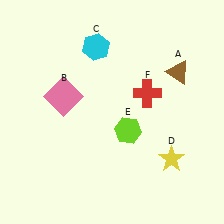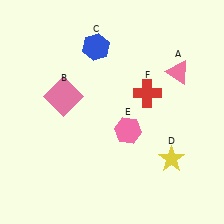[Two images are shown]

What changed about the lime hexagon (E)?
In Image 1, E is lime. In Image 2, it changed to pink.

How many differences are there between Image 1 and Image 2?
There are 3 differences between the two images.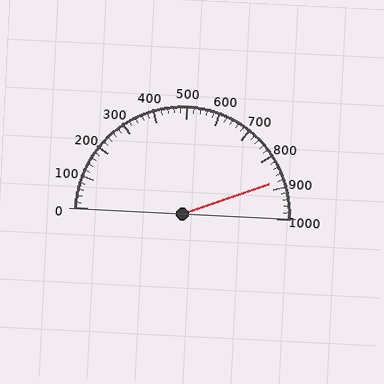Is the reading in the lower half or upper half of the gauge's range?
The reading is in the upper half of the range (0 to 1000).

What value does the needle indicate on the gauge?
The needle indicates approximately 880.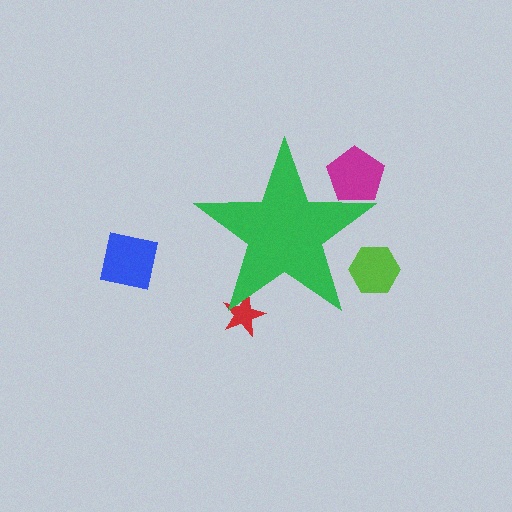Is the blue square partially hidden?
No, the blue square is fully visible.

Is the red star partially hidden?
Yes, the red star is partially hidden behind the green star.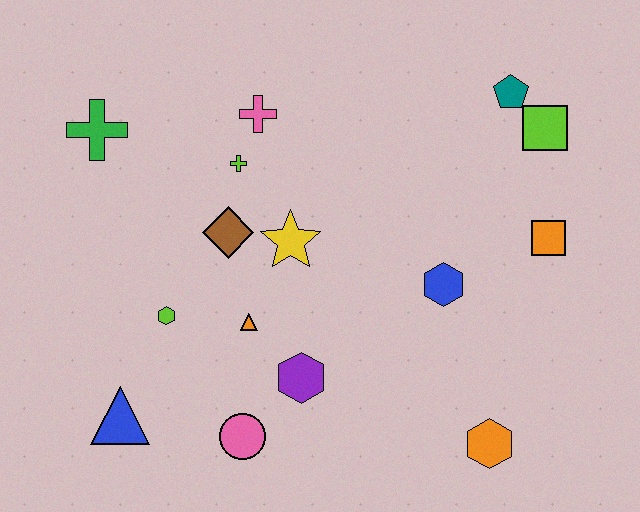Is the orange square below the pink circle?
No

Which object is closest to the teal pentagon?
The lime square is closest to the teal pentagon.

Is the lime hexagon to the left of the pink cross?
Yes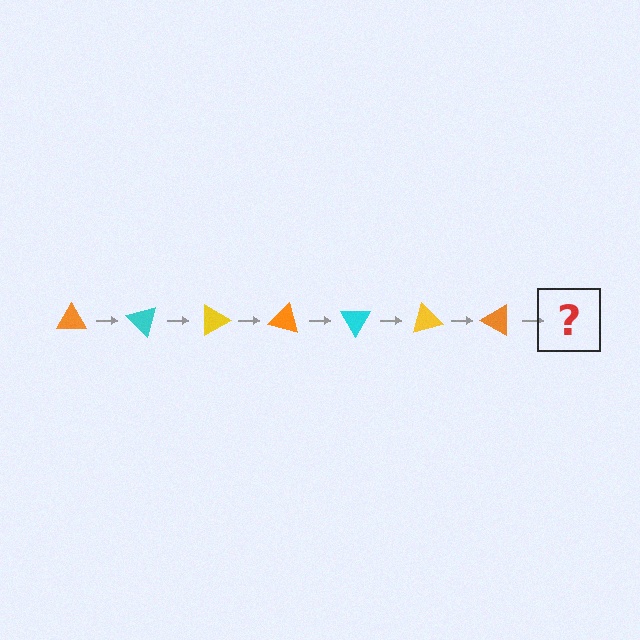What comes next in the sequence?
The next element should be a cyan triangle, rotated 315 degrees from the start.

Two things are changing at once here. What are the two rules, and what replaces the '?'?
The two rules are that it rotates 45 degrees each step and the color cycles through orange, cyan, and yellow. The '?' should be a cyan triangle, rotated 315 degrees from the start.